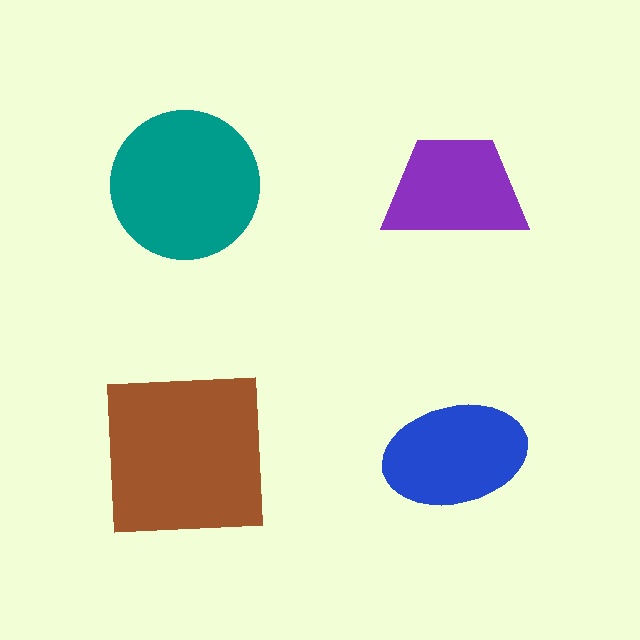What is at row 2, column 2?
A blue ellipse.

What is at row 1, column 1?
A teal circle.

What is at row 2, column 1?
A brown square.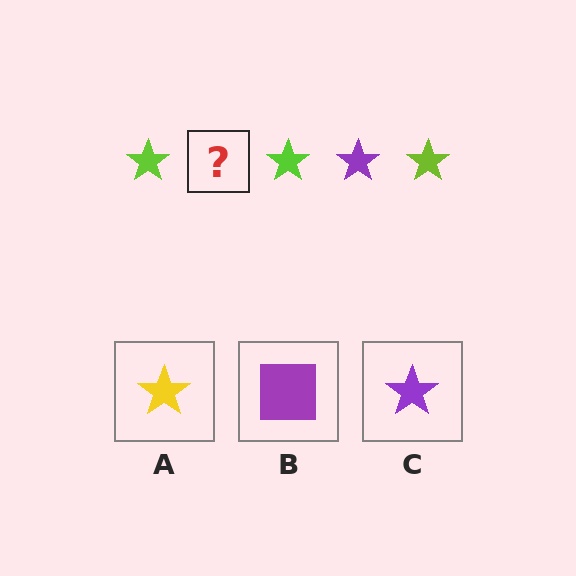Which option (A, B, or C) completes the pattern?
C.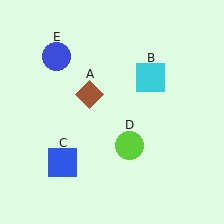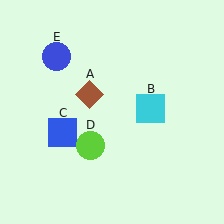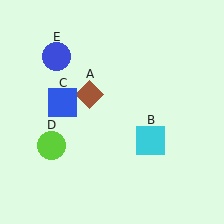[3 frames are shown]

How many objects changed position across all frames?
3 objects changed position: cyan square (object B), blue square (object C), lime circle (object D).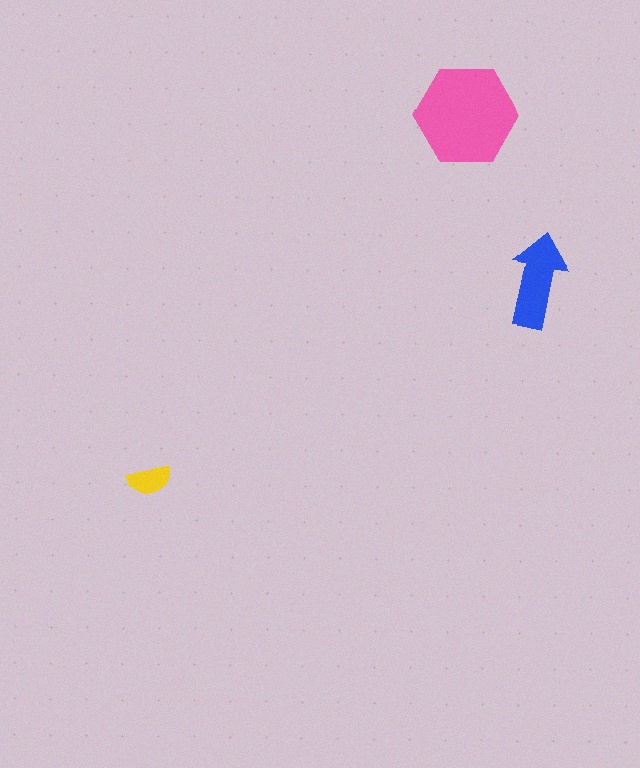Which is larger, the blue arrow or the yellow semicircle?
The blue arrow.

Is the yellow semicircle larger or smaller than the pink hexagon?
Smaller.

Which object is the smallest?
The yellow semicircle.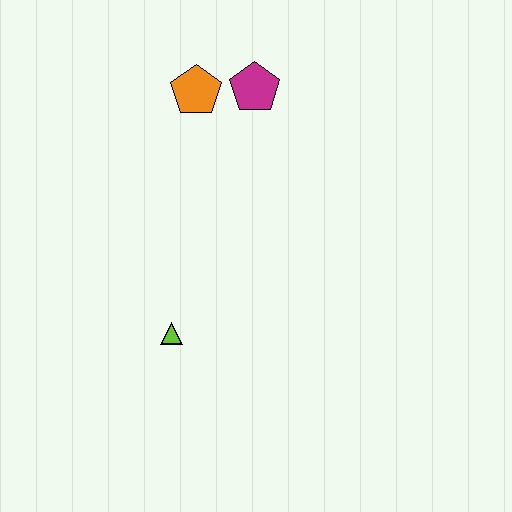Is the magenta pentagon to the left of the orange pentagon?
No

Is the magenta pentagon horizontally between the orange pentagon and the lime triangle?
No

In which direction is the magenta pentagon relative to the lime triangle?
The magenta pentagon is above the lime triangle.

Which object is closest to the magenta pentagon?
The orange pentagon is closest to the magenta pentagon.